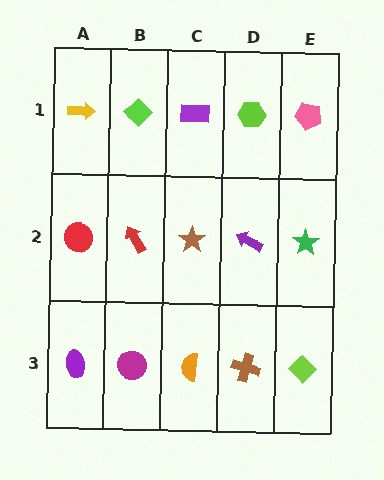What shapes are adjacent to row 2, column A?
A yellow arrow (row 1, column A), a purple ellipse (row 3, column A), a red arrow (row 2, column B).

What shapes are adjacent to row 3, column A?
A red circle (row 2, column A), a magenta circle (row 3, column B).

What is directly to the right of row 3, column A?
A magenta circle.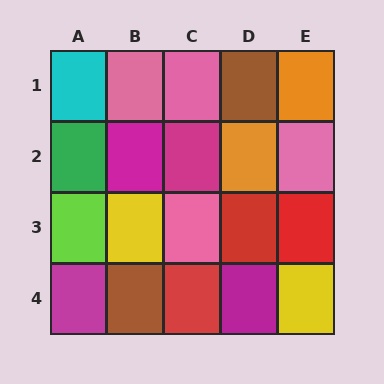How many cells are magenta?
4 cells are magenta.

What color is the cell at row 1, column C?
Pink.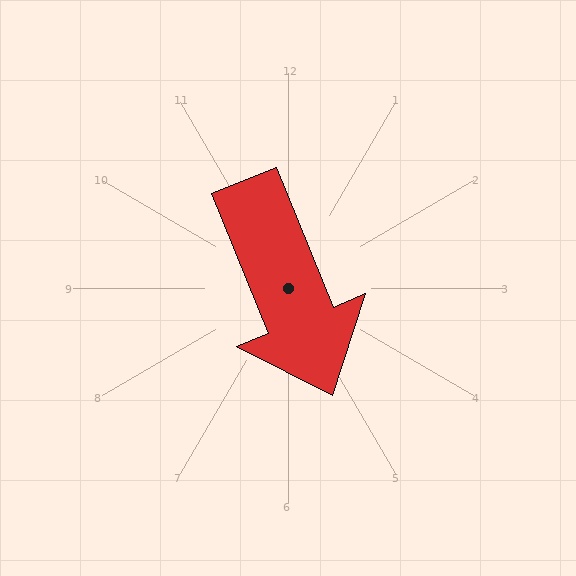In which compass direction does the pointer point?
South.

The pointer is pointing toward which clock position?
Roughly 5 o'clock.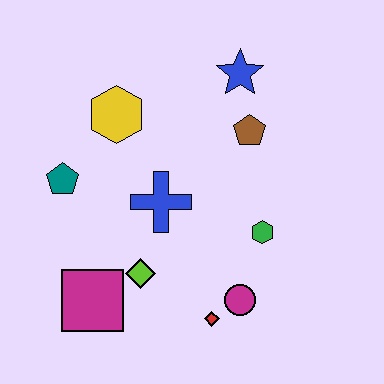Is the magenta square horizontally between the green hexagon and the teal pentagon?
Yes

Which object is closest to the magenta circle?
The red diamond is closest to the magenta circle.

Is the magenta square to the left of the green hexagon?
Yes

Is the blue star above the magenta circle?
Yes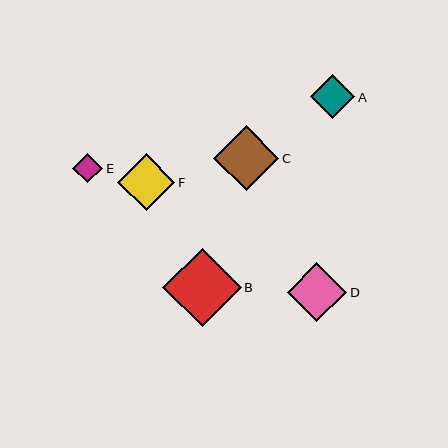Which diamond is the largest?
Diamond B is the largest with a size of approximately 79 pixels.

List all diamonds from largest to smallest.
From largest to smallest: B, C, D, F, A, E.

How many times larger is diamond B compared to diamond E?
Diamond B is approximately 2.6 times the size of diamond E.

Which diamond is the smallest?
Diamond E is the smallest with a size of approximately 30 pixels.